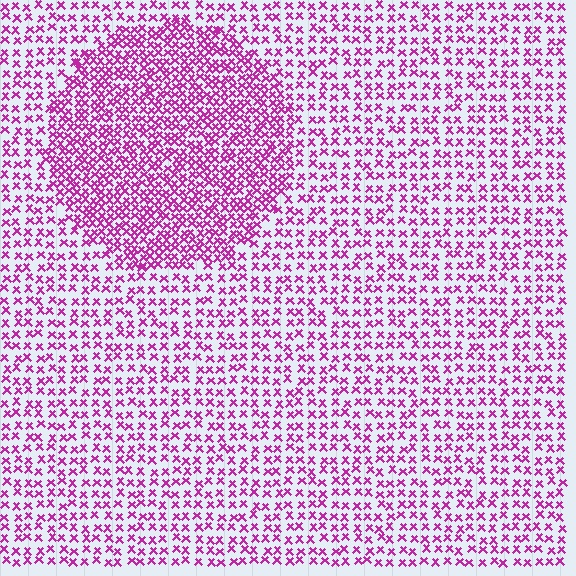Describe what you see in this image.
The image contains small magenta elements arranged at two different densities. A circle-shaped region is visible where the elements are more densely packed than the surrounding area.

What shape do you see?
I see a circle.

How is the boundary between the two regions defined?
The boundary is defined by a change in element density (approximately 1.9x ratio). All elements are the same color, size, and shape.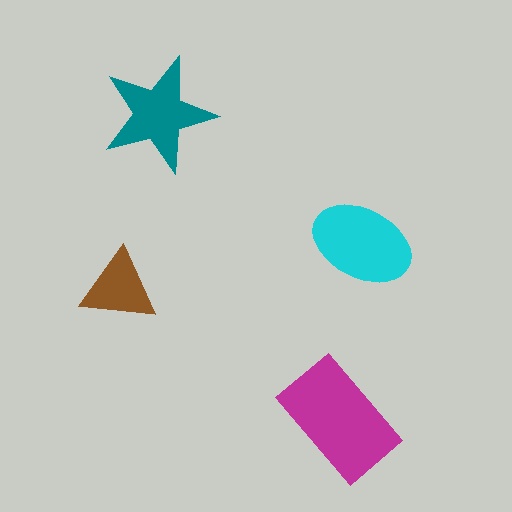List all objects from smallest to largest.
The brown triangle, the teal star, the cyan ellipse, the magenta rectangle.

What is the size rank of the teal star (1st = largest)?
3rd.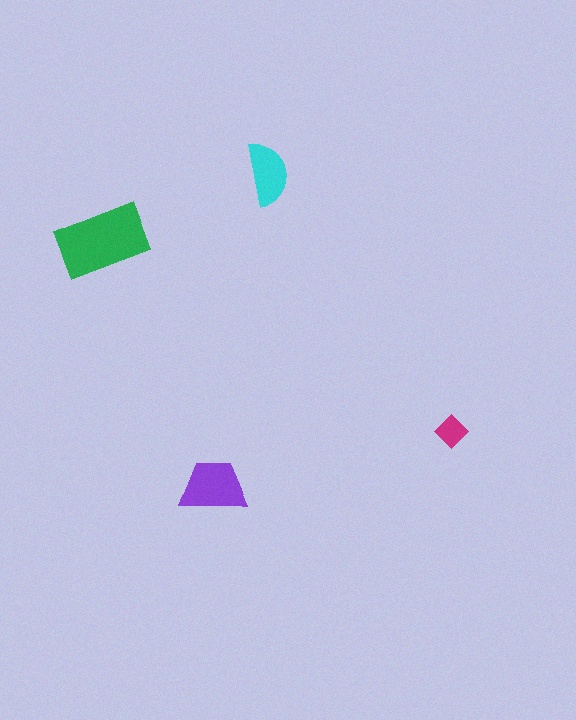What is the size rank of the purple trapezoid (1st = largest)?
2nd.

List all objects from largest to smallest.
The green rectangle, the purple trapezoid, the cyan semicircle, the magenta diamond.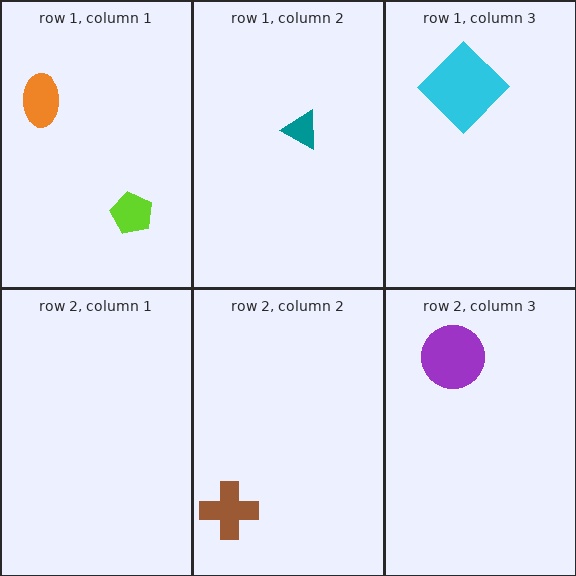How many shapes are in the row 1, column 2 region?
1.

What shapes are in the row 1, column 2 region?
The teal triangle.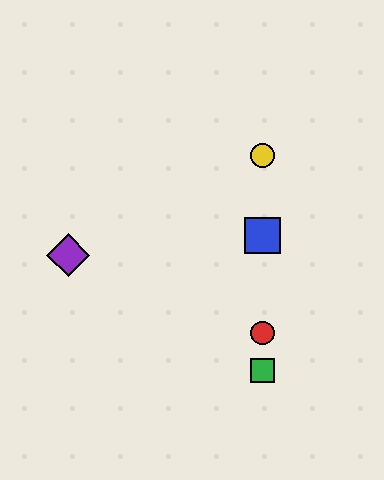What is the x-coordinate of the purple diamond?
The purple diamond is at x≈68.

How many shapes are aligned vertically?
4 shapes (the red circle, the blue square, the green square, the yellow circle) are aligned vertically.